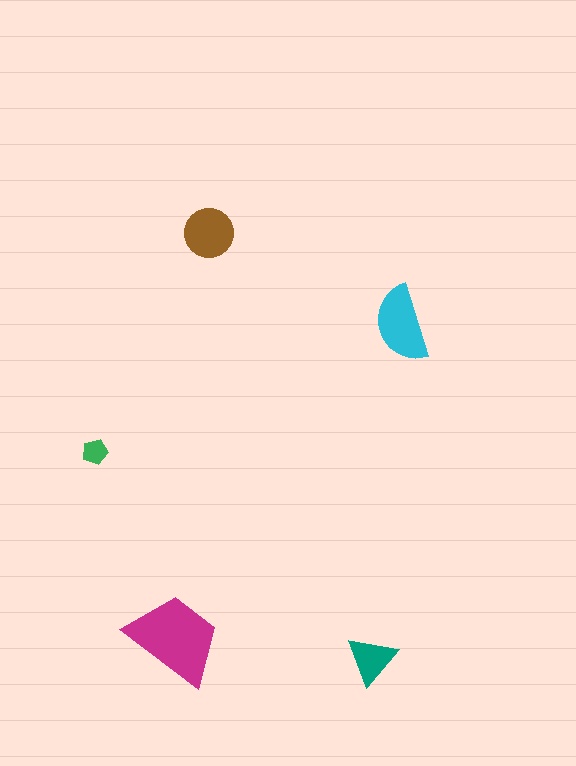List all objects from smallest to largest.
The green pentagon, the teal triangle, the brown circle, the cyan semicircle, the magenta trapezoid.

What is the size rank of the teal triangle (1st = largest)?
4th.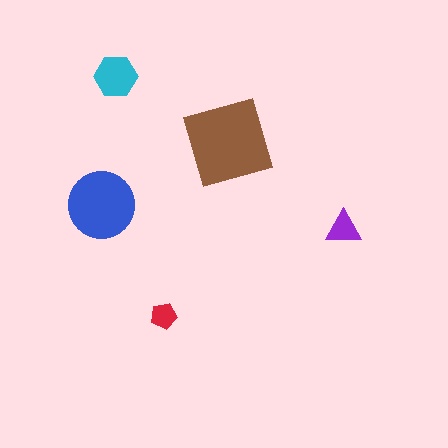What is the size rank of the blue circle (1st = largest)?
2nd.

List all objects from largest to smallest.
The brown diamond, the blue circle, the cyan hexagon, the purple triangle, the red pentagon.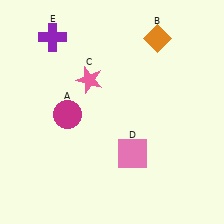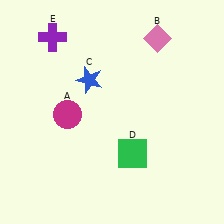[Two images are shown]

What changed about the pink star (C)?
In Image 1, C is pink. In Image 2, it changed to blue.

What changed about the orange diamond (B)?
In Image 1, B is orange. In Image 2, it changed to pink.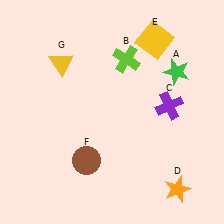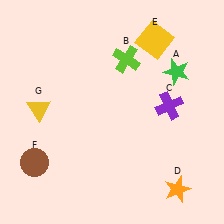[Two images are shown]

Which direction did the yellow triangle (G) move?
The yellow triangle (G) moved down.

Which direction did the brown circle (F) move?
The brown circle (F) moved left.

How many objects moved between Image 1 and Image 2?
2 objects moved between the two images.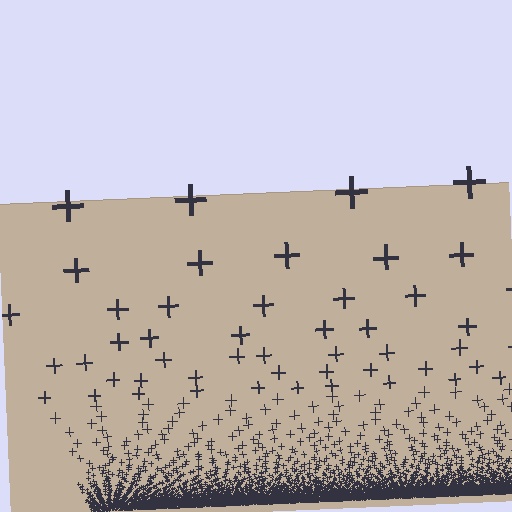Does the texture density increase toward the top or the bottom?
Density increases toward the bottom.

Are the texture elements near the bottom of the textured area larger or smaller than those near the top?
Smaller. The gradient is inverted — elements near the bottom are smaller and denser.